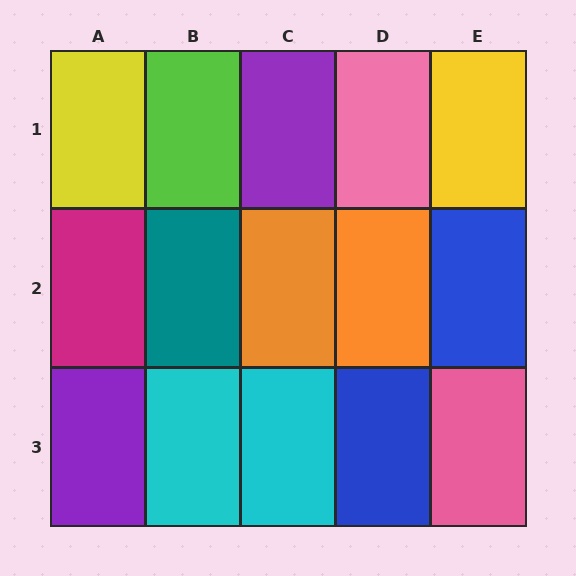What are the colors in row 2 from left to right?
Magenta, teal, orange, orange, blue.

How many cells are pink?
2 cells are pink.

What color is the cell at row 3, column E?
Pink.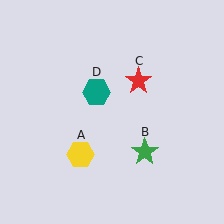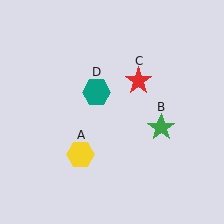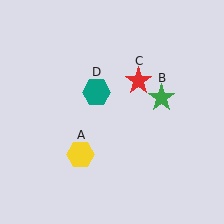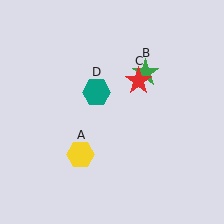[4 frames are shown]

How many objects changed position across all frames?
1 object changed position: green star (object B).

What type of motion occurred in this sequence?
The green star (object B) rotated counterclockwise around the center of the scene.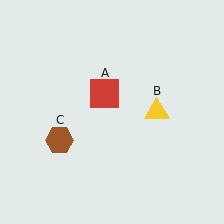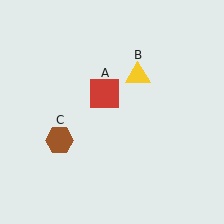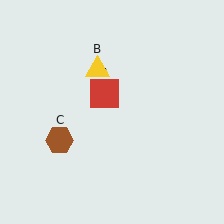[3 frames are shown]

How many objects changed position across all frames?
1 object changed position: yellow triangle (object B).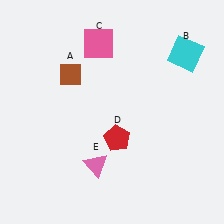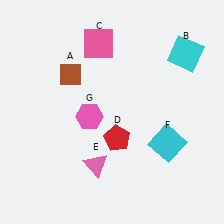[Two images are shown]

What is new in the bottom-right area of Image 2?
A cyan square (F) was added in the bottom-right area of Image 2.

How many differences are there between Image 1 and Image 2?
There are 2 differences between the two images.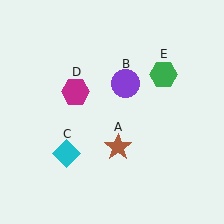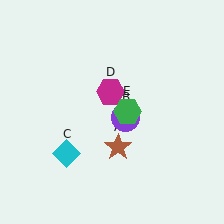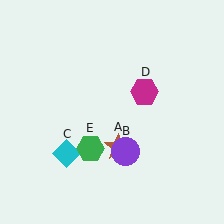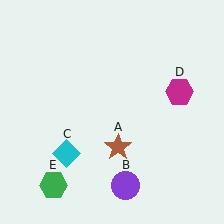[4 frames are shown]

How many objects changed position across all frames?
3 objects changed position: purple circle (object B), magenta hexagon (object D), green hexagon (object E).